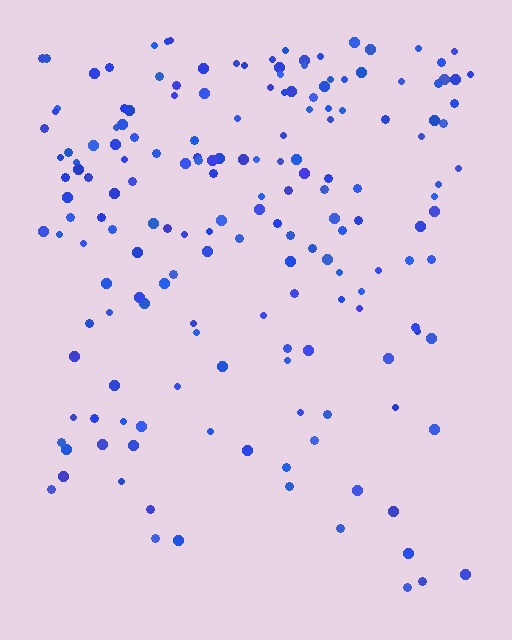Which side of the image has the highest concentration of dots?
The top.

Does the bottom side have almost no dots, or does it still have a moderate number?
Still a moderate number, just noticeably fewer than the top.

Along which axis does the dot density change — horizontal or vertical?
Vertical.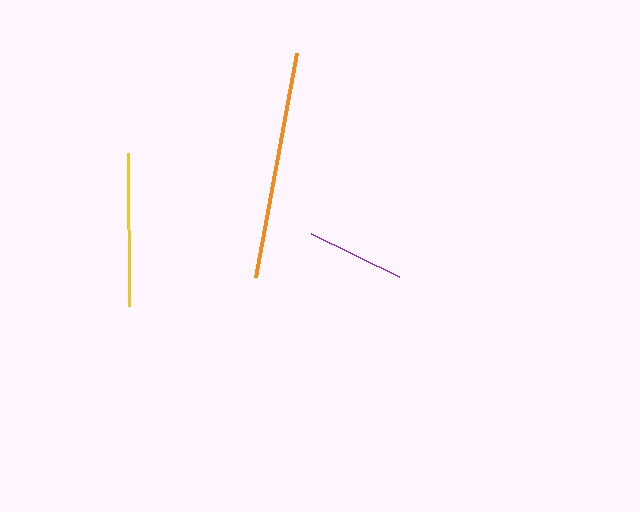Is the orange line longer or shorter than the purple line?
The orange line is longer than the purple line.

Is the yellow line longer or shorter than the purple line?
The yellow line is longer than the purple line.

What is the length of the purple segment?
The purple segment is approximately 98 pixels long.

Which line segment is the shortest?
The purple line is the shortest at approximately 98 pixels.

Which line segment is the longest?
The orange line is the longest at approximately 228 pixels.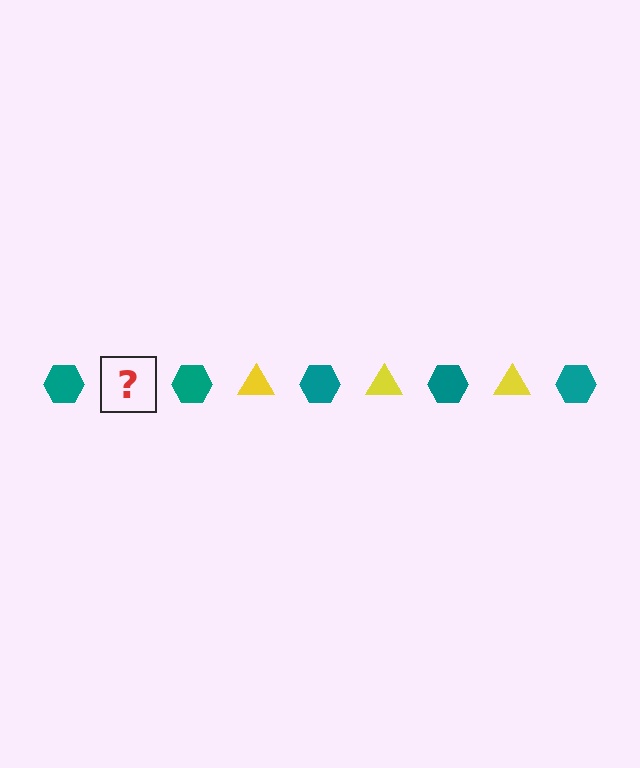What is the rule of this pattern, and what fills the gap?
The rule is that the pattern alternates between teal hexagon and yellow triangle. The gap should be filled with a yellow triangle.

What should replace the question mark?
The question mark should be replaced with a yellow triangle.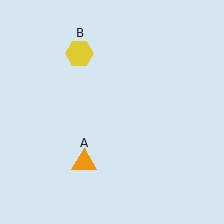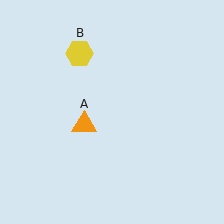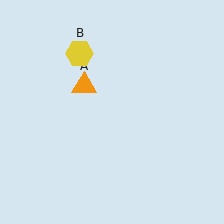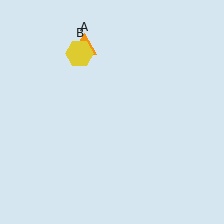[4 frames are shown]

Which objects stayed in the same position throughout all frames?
Yellow hexagon (object B) remained stationary.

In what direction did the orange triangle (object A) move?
The orange triangle (object A) moved up.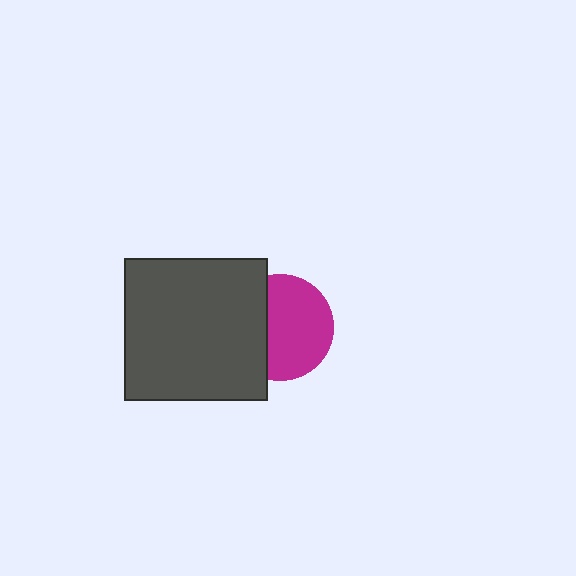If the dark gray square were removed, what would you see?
You would see the complete magenta circle.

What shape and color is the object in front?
The object in front is a dark gray square.